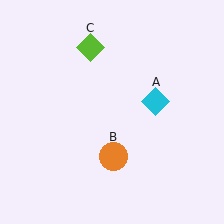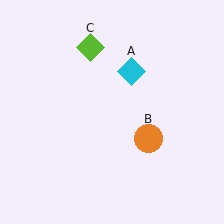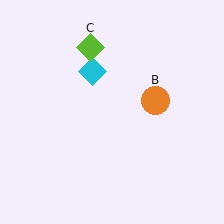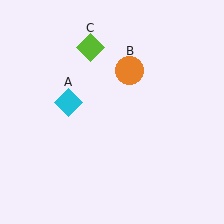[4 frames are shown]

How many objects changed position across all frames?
2 objects changed position: cyan diamond (object A), orange circle (object B).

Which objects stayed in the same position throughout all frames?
Lime diamond (object C) remained stationary.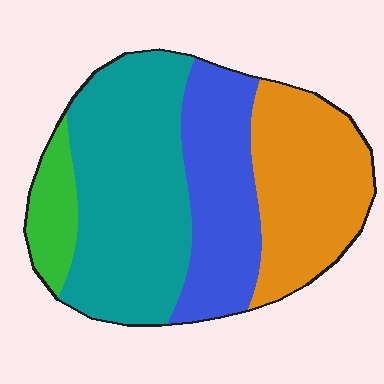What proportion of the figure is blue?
Blue takes up between a sixth and a third of the figure.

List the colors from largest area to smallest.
From largest to smallest: teal, orange, blue, green.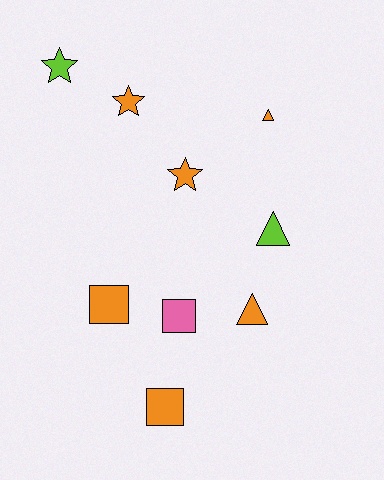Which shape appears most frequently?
Square, with 3 objects.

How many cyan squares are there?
There are no cyan squares.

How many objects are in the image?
There are 9 objects.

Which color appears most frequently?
Orange, with 6 objects.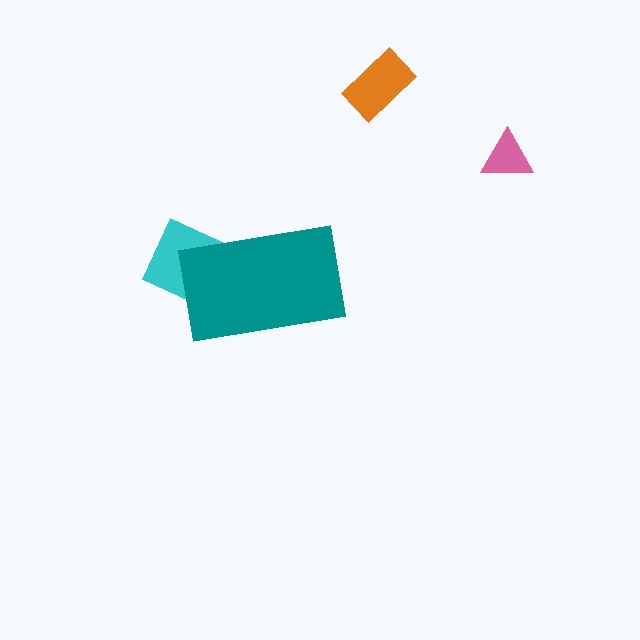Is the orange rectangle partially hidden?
No, the orange rectangle is fully visible.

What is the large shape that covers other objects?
A teal rectangle.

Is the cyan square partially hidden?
Yes, the cyan square is partially hidden behind the teal rectangle.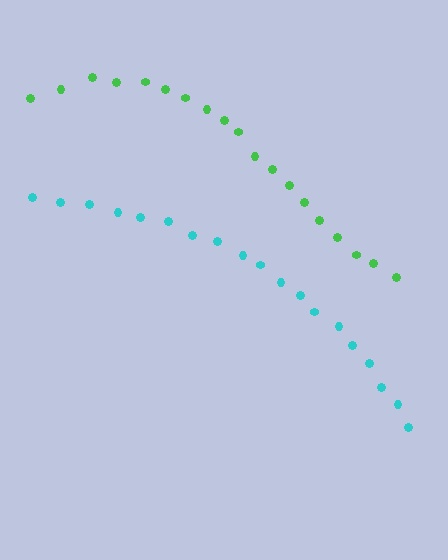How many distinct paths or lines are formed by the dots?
There are 2 distinct paths.